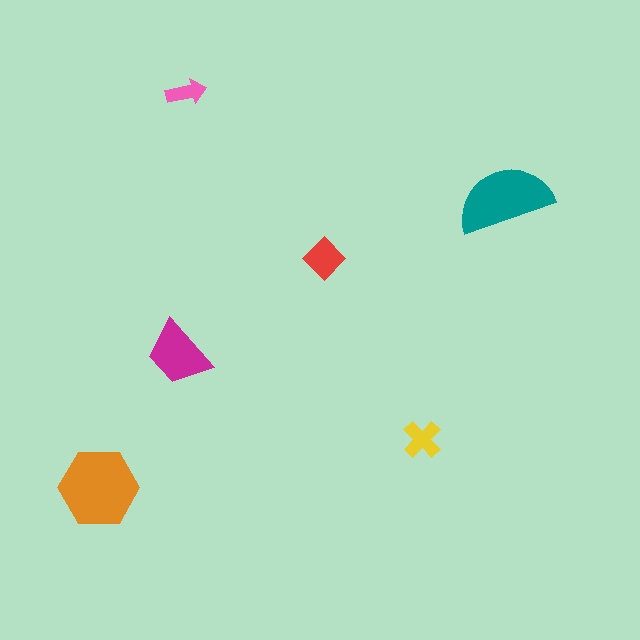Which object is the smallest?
The pink arrow.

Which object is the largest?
The orange hexagon.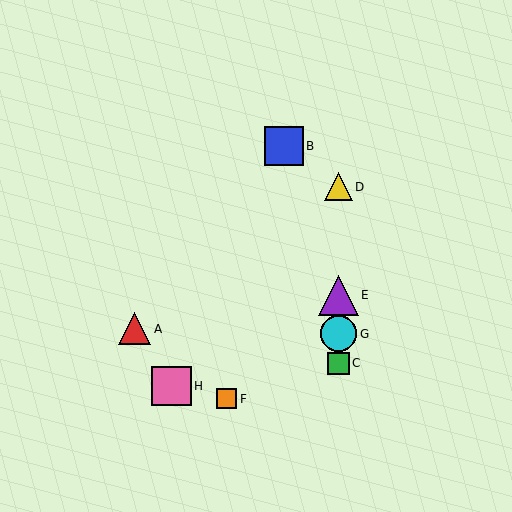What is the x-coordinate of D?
Object D is at x≈338.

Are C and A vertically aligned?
No, C is at x≈338 and A is at x≈135.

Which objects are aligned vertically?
Objects C, D, E, G are aligned vertically.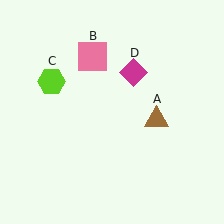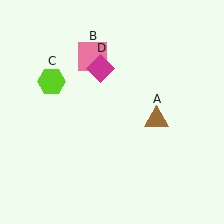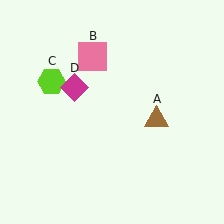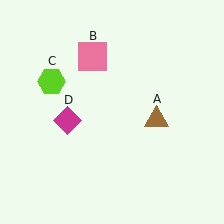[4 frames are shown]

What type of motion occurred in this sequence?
The magenta diamond (object D) rotated counterclockwise around the center of the scene.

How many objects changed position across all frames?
1 object changed position: magenta diamond (object D).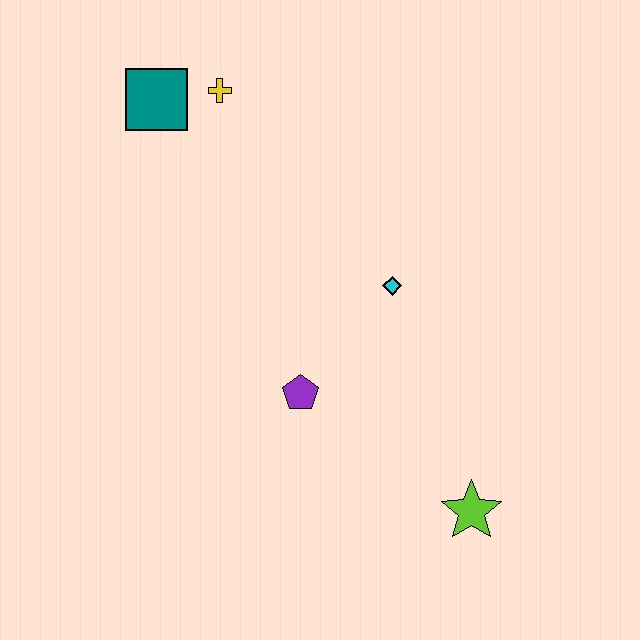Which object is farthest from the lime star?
The teal square is farthest from the lime star.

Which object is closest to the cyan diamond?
The purple pentagon is closest to the cyan diamond.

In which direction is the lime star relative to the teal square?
The lime star is below the teal square.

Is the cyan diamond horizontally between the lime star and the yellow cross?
Yes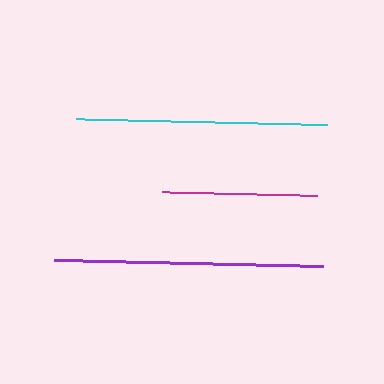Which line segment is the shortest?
The magenta line is the shortest at approximately 155 pixels.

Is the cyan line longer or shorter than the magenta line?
The cyan line is longer than the magenta line.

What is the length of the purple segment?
The purple segment is approximately 269 pixels long.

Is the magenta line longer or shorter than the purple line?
The purple line is longer than the magenta line.